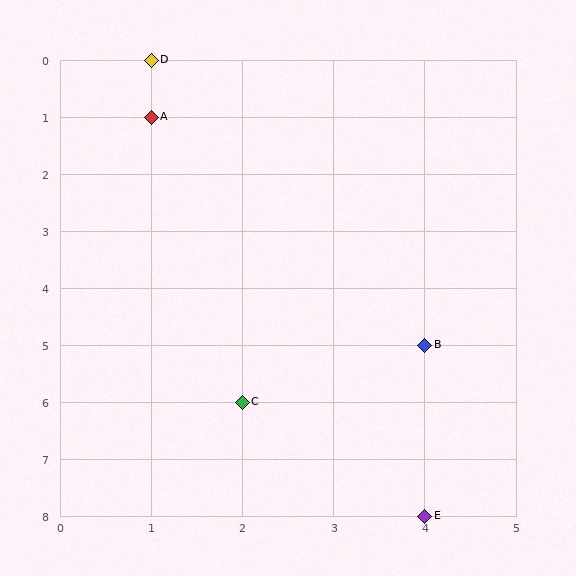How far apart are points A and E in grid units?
Points A and E are 3 columns and 7 rows apart (about 7.6 grid units diagonally).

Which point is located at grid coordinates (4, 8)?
Point E is at (4, 8).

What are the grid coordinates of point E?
Point E is at grid coordinates (4, 8).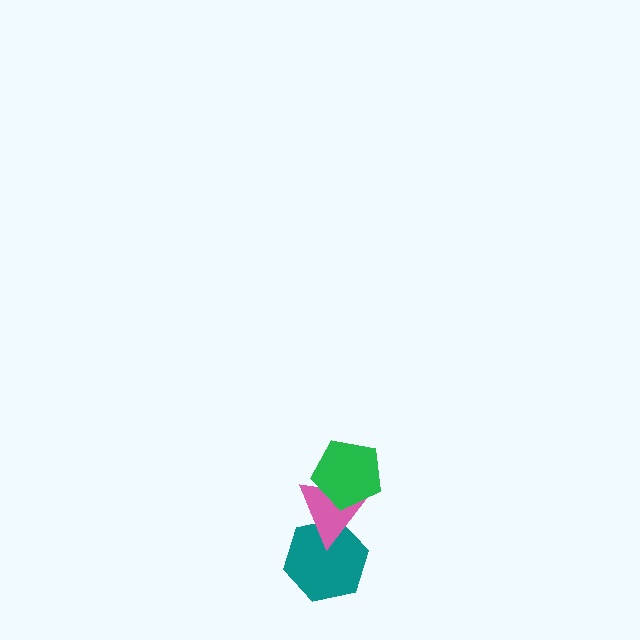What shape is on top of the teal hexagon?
The pink triangle is on top of the teal hexagon.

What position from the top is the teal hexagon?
The teal hexagon is 3rd from the top.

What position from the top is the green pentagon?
The green pentagon is 1st from the top.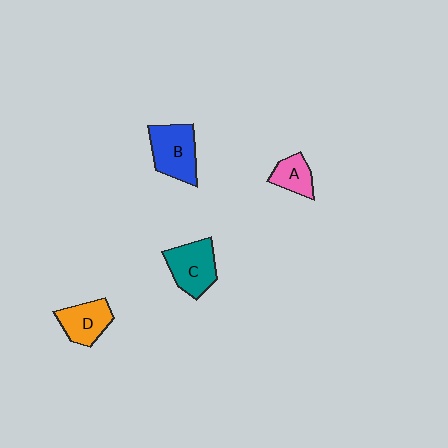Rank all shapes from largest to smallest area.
From largest to smallest: B (blue), C (teal), D (orange), A (pink).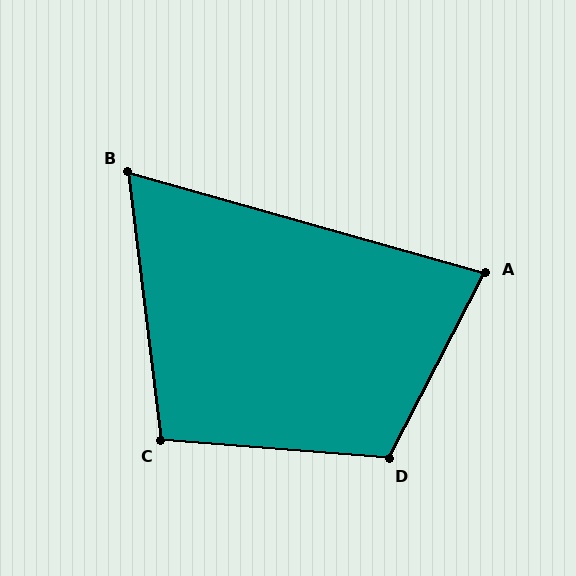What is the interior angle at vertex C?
Approximately 102 degrees (obtuse).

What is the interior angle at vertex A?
Approximately 78 degrees (acute).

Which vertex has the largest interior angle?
D, at approximately 113 degrees.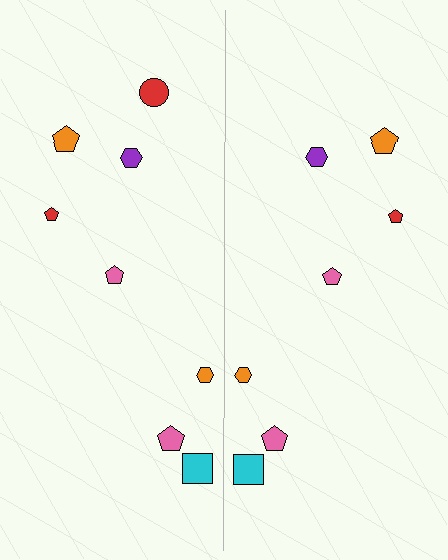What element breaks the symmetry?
A red circle is missing from the right side.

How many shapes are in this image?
There are 15 shapes in this image.